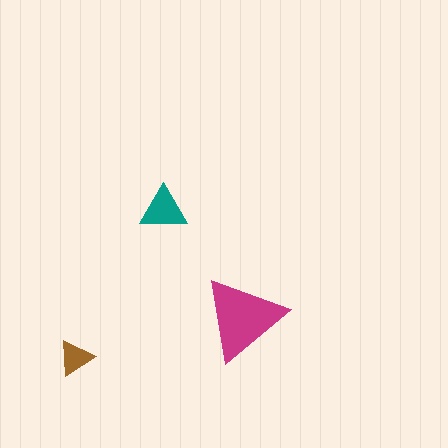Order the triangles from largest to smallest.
the magenta one, the teal one, the brown one.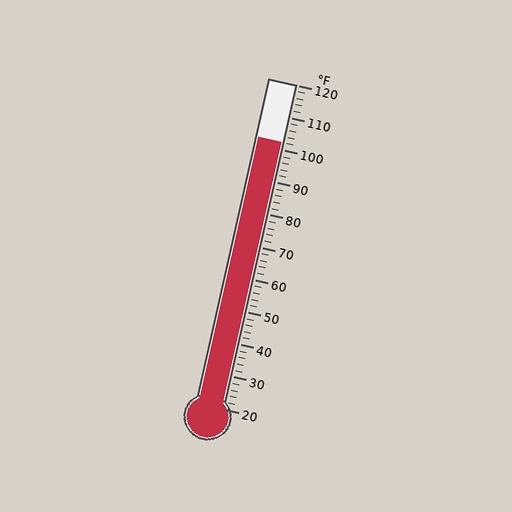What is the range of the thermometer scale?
The thermometer scale ranges from 20°F to 120°F.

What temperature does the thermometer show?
The thermometer shows approximately 102°F.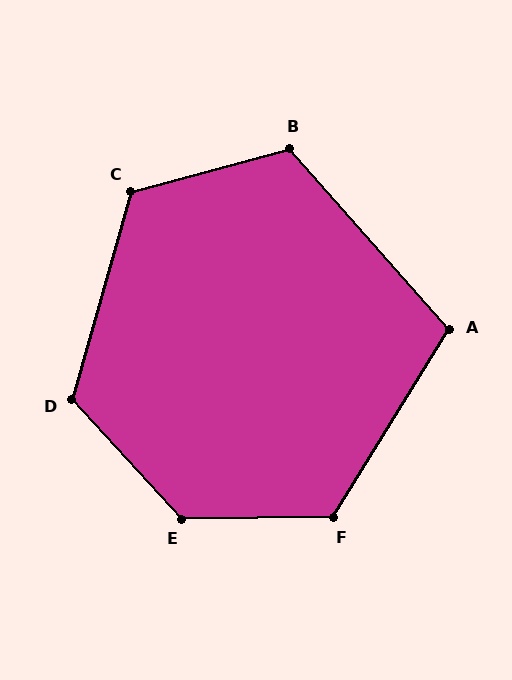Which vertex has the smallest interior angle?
A, at approximately 107 degrees.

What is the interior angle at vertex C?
Approximately 121 degrees (obtuse).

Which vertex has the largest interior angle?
E, at approximately 132 degrees.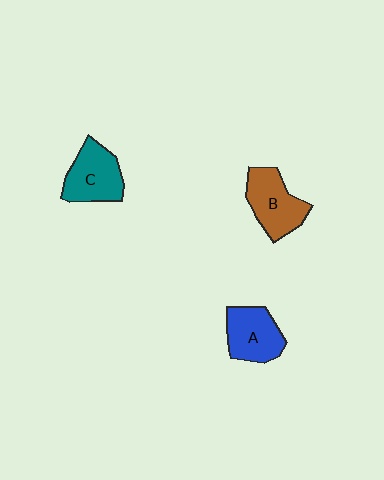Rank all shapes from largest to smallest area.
From largest to smallest: B (brown), C (teal), A (blue).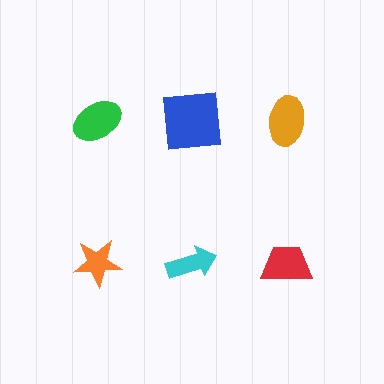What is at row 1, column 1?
A green ellipse.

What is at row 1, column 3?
An orange ellipse.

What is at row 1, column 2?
A blue square.